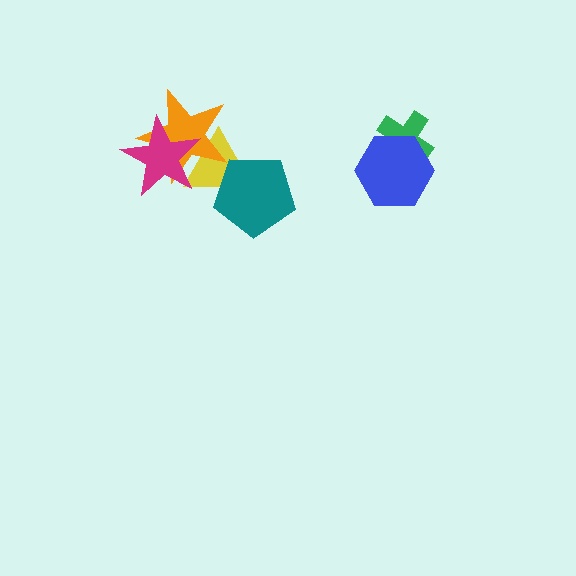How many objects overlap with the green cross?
1 object overlaps with the green cross.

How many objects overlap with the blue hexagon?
1 object overlaps with the blue hexagon.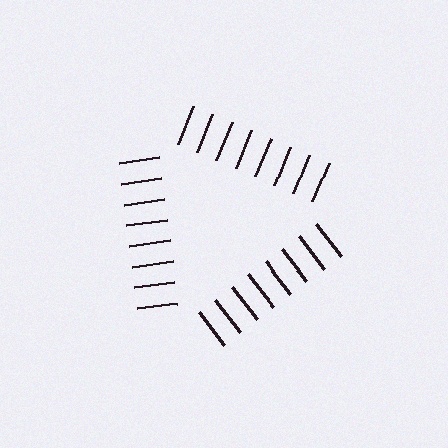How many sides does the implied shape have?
3 sides — the line-ends trace a triangle.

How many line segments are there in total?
24 — 8 along each of the 3 edges.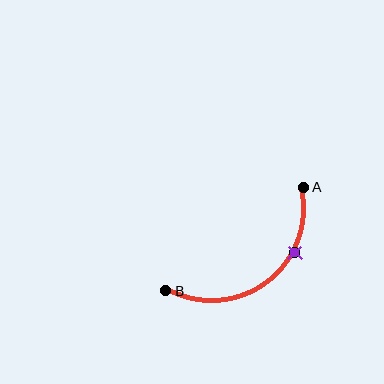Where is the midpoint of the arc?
The arc midpoint is the point on the curve farthest from the straight line joining A and B. It sits below and to the right of that line.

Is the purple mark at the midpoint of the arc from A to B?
No. The purple mark lies on the arc but is closer to endpoint A. The arc midpoint would be at the point on the curve equidistant along the arc from both A and B.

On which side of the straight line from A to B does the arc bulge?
The arc bulges below and to the right of the straight line connecting A and B.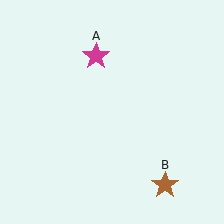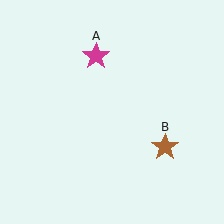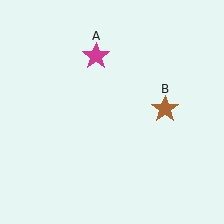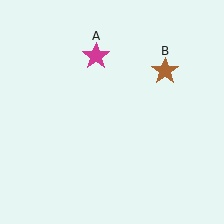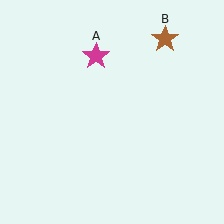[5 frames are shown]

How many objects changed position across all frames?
1 object changed position: brown star (object B).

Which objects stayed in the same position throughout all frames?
Magenta star (object A) remained stationary.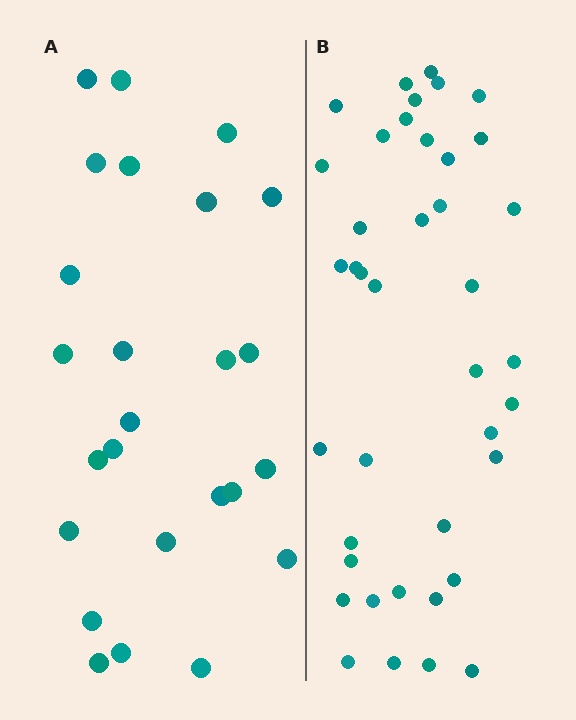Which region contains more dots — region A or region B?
Region B (the right region) has more dots.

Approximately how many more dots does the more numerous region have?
Region B has approximately 15 more dots than region A.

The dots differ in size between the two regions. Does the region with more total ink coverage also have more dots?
No. Region A has more total ink coverage because its dots are larger, but region B actually contains more individual dots. Total area can be misleading — the number of items is what matters here.